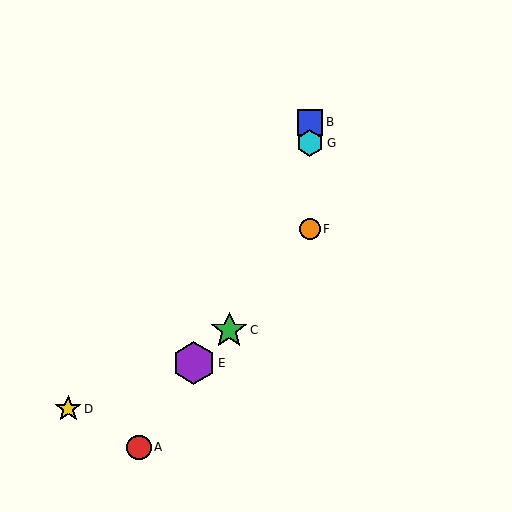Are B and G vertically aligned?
Yes, both are at x≈310.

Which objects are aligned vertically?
Objects B, F, G are aligned vertically.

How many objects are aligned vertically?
3 objects (B, F, G) are aligned vertically.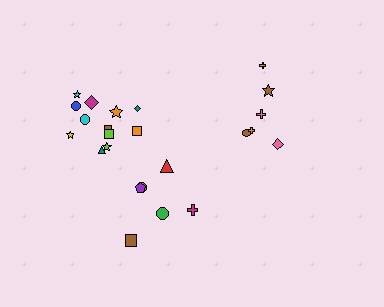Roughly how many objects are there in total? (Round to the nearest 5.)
Roughly 25 objects in total.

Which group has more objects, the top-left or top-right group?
The top-left group.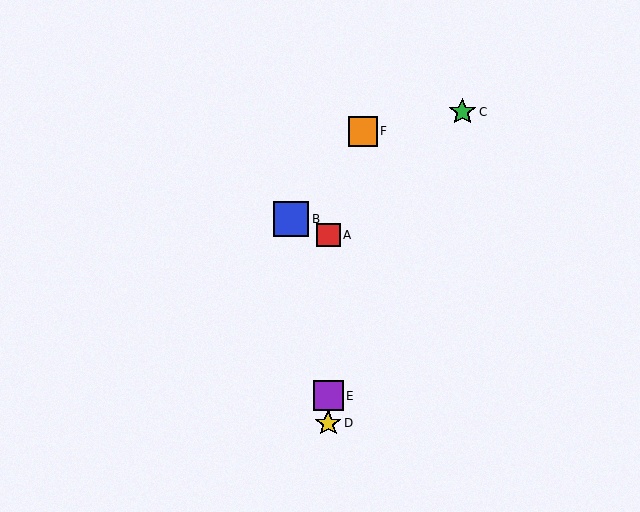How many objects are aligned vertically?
3 objects (A, D, E) are aligned vertically.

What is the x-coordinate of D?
Object D is at x≈328.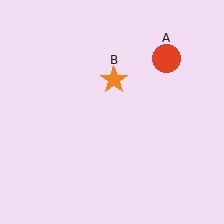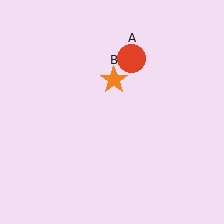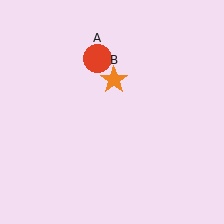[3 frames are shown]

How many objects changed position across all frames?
1 object changed position: red circle (object A).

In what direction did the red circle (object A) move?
The red circle (object A) moved left.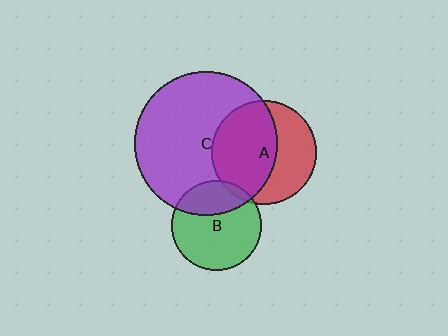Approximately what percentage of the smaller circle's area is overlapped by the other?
Approximately 55%.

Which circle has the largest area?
Circle C (purple).